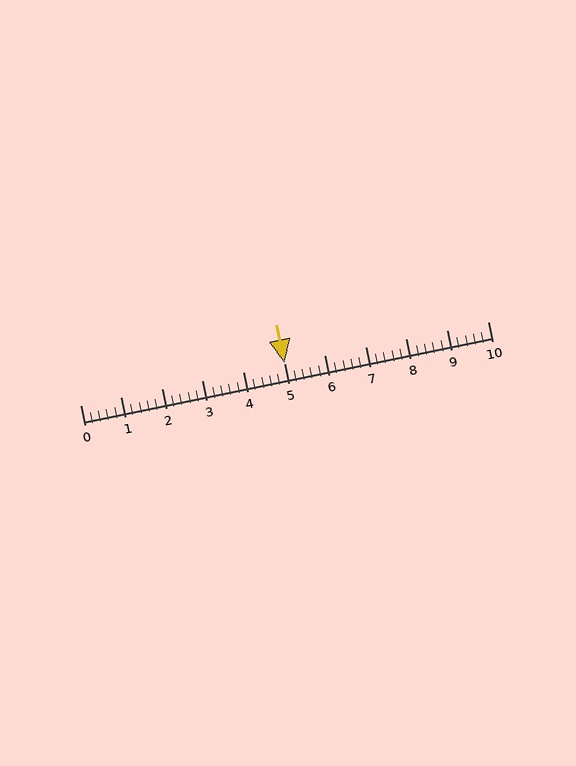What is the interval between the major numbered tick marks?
The major tick marks are spaced 1 units apart.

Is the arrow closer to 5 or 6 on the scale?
The arrow is closer to 5.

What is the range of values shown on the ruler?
The ruler shows values from 0 to 10.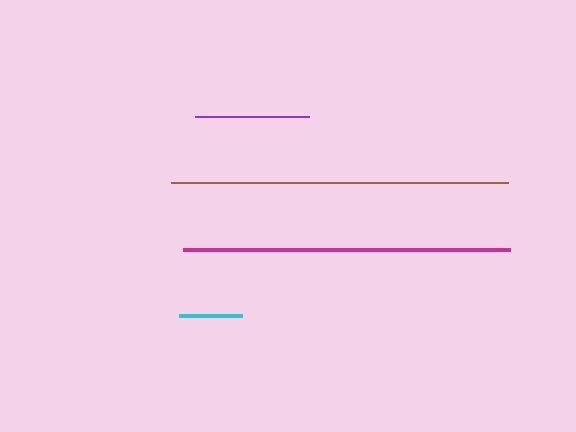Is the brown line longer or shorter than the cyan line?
The brown line is longer than the cyan line.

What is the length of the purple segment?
The purple segment is approximately 114 pixels long.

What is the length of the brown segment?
The brown segment is approximately 337 pixels long.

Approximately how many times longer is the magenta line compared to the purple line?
The magenta line is approximately 2.9 times the length of the purple line.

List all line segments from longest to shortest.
From longest to shortest: brown, magenta, purple, cyan.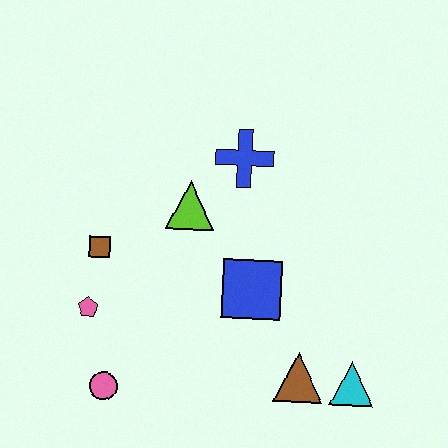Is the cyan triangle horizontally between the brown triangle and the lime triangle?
No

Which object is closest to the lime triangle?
The blue cross is closest to the lime triangle.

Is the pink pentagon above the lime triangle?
No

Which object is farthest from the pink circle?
The blue cross is farthest from the pink circle.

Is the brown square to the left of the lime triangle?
Yes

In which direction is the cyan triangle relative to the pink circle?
The cyan triangle is to the right of the pink circle.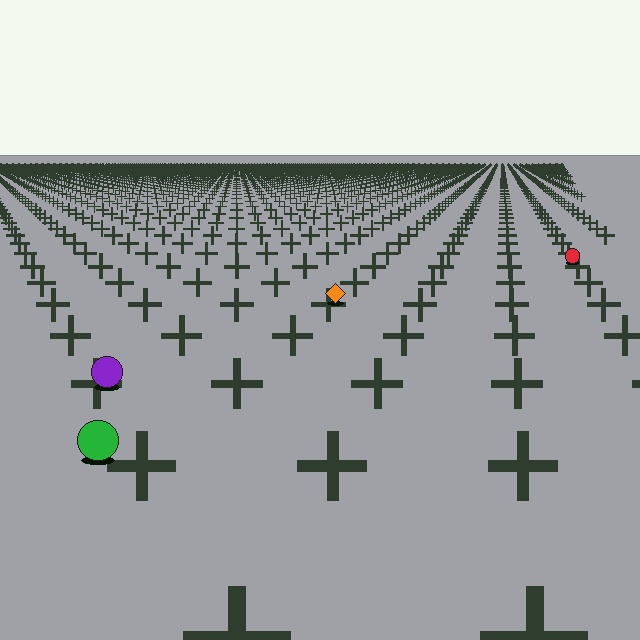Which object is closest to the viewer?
The green circle is closest. The texture marks near it are larger and more spread out.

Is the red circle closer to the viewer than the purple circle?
No. The purple circle is closer — you can tell from the texture gradient: the ground texture is coarser near it.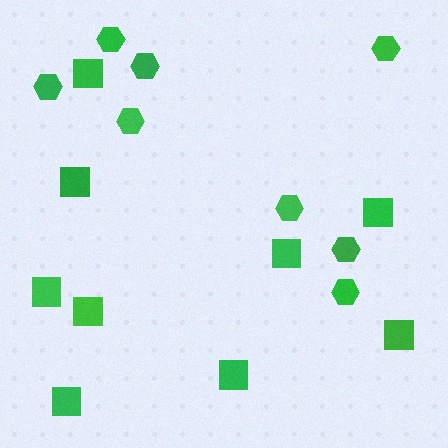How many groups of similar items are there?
There are 2 groups: one group of squares (9) and one group of hexagons (8).